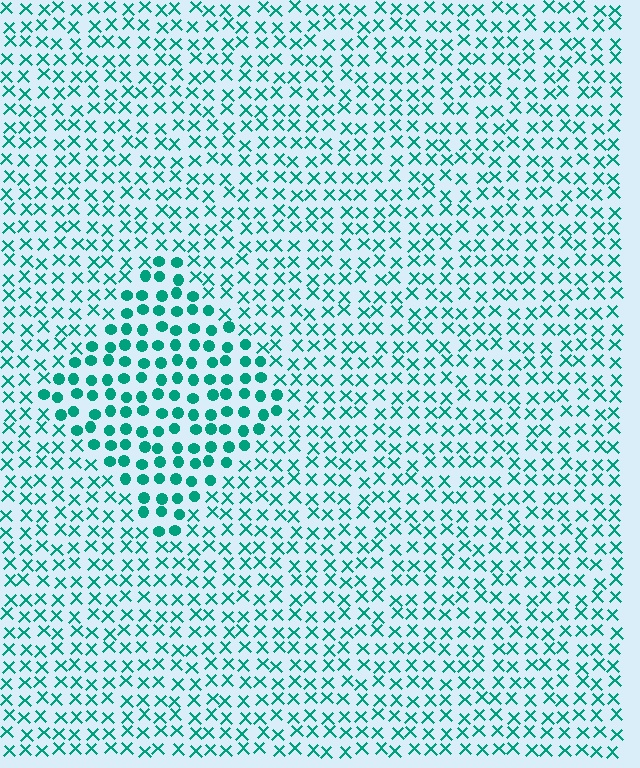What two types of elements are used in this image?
The image uses circles inside the diamond region and X marks outside it.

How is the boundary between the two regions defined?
The boundary is defined by a change in element shape: circles inside vs. X marks outside. All elements share the same color and spacing.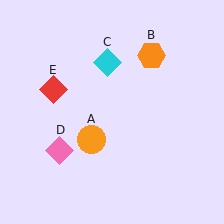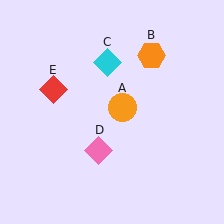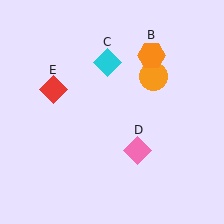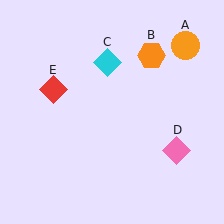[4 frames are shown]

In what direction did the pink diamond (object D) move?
The pink diamond (object D) moved right.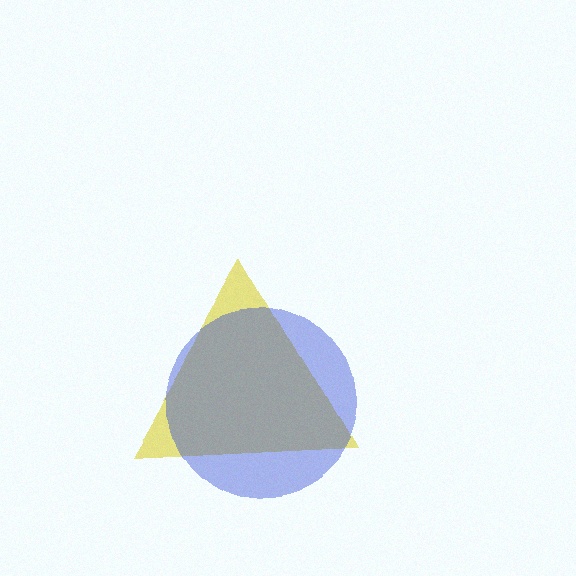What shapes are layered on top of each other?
The layered shapes are: a yellow triangle, a blue circle.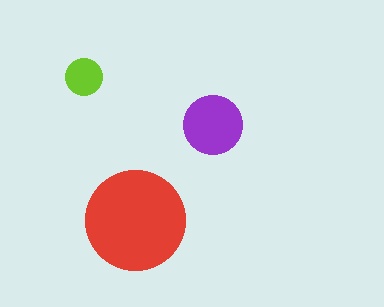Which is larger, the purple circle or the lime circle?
The purple one.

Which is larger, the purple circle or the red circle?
The red one.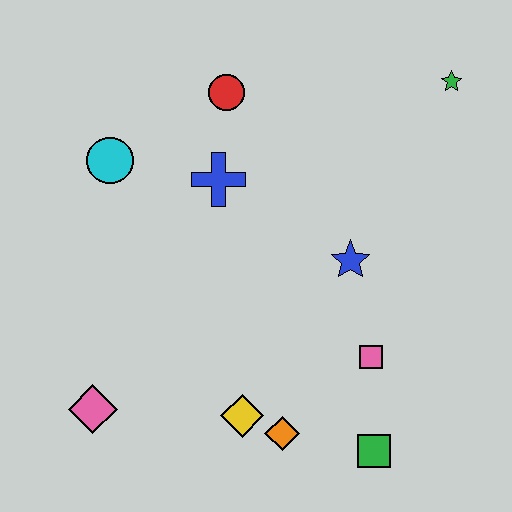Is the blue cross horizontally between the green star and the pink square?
No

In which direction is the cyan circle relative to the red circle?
The cyan circle is to the left of the red circle.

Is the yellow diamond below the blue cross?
Yes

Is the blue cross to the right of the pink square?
No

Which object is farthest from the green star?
The pink diamond is farthest from the green star.